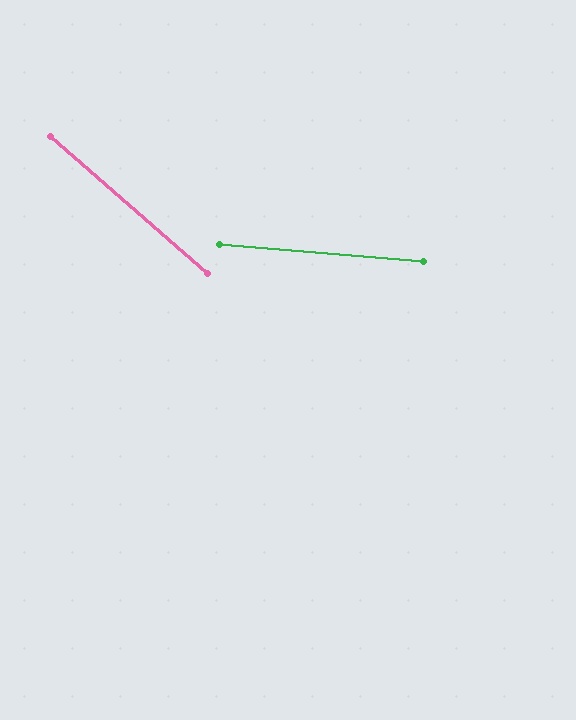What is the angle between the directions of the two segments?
Approximately 36 degrees.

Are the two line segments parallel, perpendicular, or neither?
Neither parallel nor perpendicular — they differ by about 36°.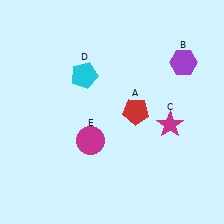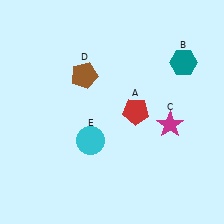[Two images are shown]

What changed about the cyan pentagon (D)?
In Image 1, D is cyan. In Image 2, it changed to brown.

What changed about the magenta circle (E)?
In Image 1, E is magenta. In Image 2, it changed to cyan.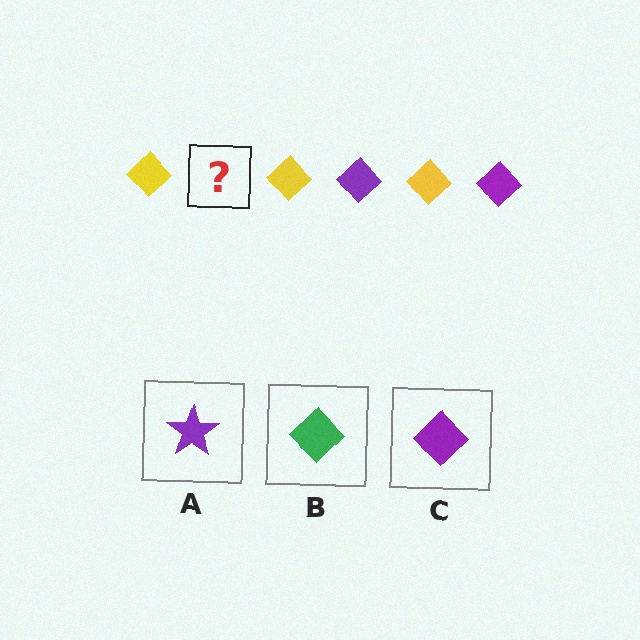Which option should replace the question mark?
Option C.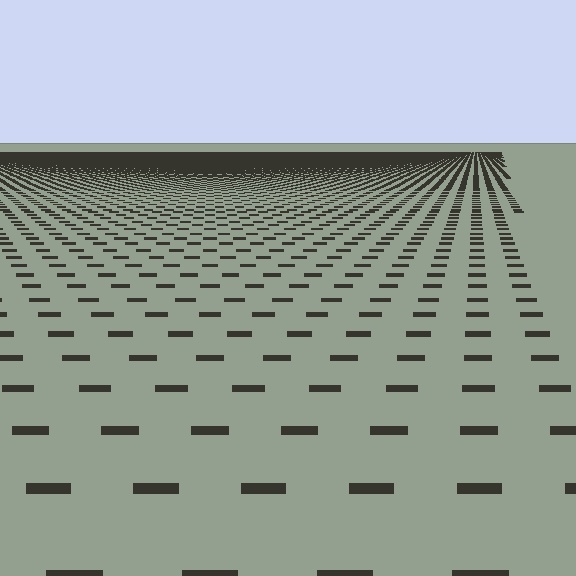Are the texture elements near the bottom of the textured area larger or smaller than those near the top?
Larger. Near the bottom, elements are closer to the viewer and appear at a bigger on-screen size.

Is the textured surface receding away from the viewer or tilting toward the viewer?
The surface is receding away from the viewer. Texture elements get smaller and denser toward the top.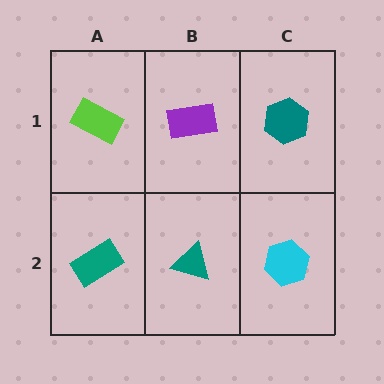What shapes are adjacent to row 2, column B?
A purple rectangle (row 1, column B), a teal rectangle (row 2, column A), a cyan hexagon (row 2, column C).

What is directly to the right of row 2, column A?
A teal triangle.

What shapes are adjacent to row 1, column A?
A teal rectangle (row 2, column A), a purple rectangle (row 1, column B).